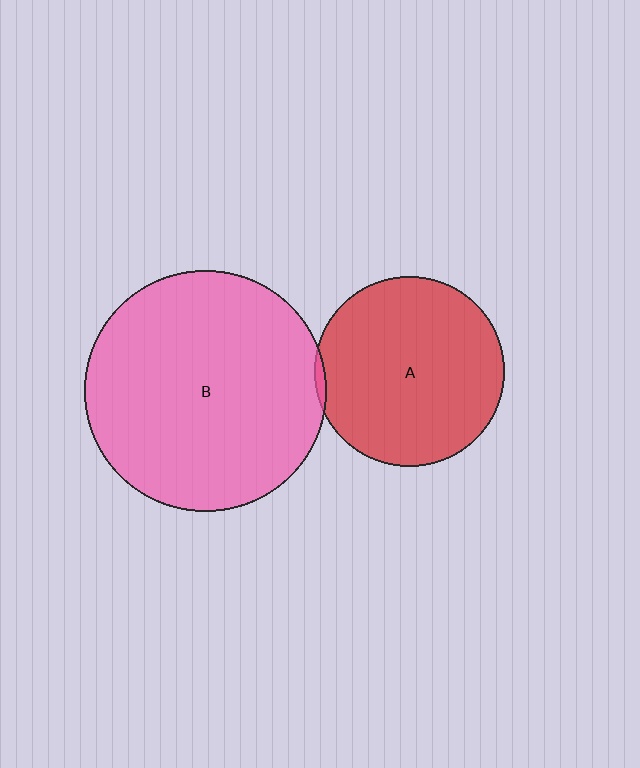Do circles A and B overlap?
Yes.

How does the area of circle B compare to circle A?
Approximately 1.6 times.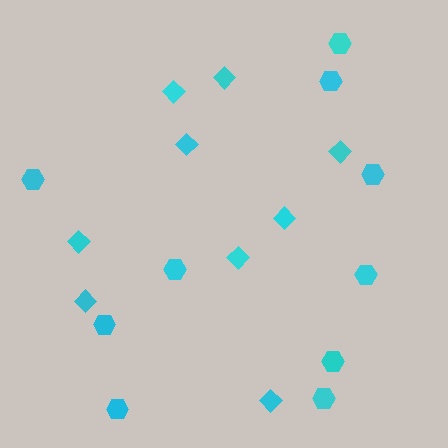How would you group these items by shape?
There are 2 groups: one group of diamonds (9) and one group of hexagons (10).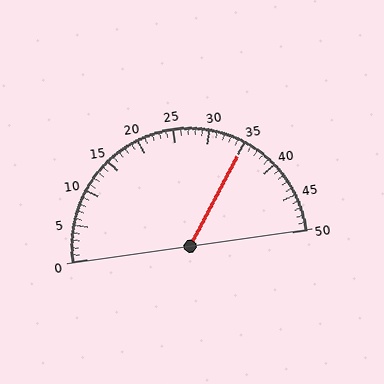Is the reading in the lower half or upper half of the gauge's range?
The reading is in the upper half of the range (0 to 50).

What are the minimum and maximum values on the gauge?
The gauge ranges from 0 to 50.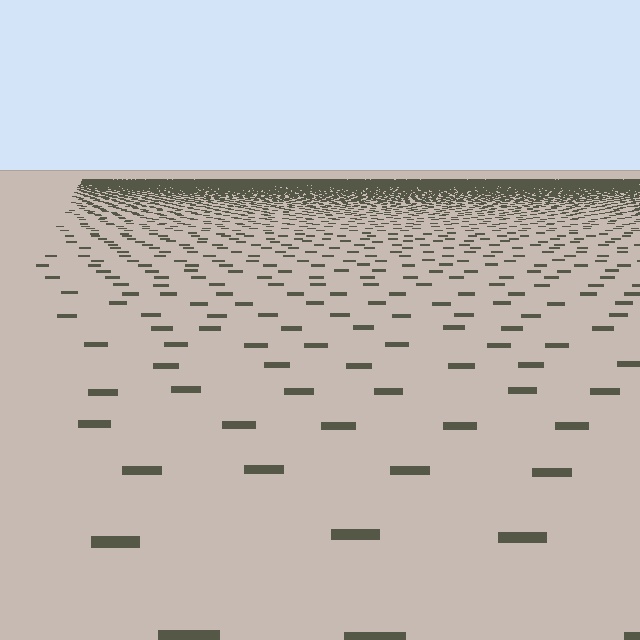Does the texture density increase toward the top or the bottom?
Density increases toward the top.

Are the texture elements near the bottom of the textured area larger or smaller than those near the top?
Larger. Near the bottom, elements are closer to the viewer and appear at a bigger on-screen size.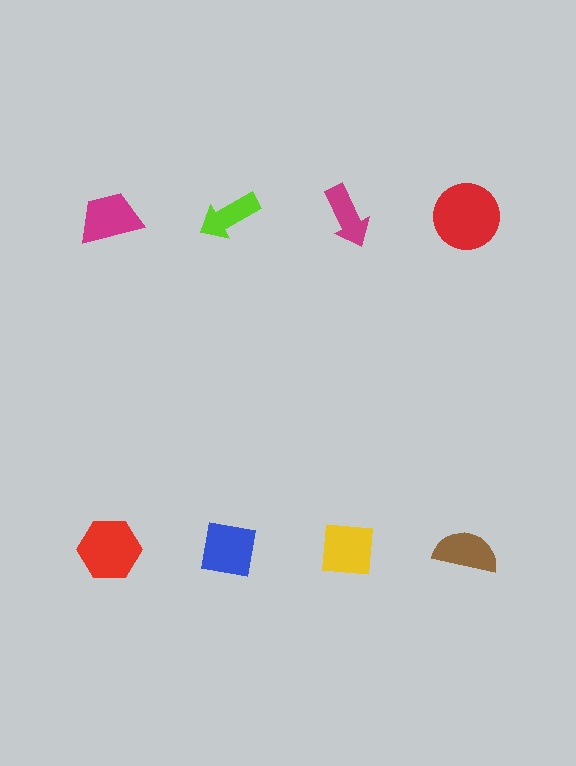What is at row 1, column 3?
A magenta arrow.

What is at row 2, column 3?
A yellow square.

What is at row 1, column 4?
A red circle.